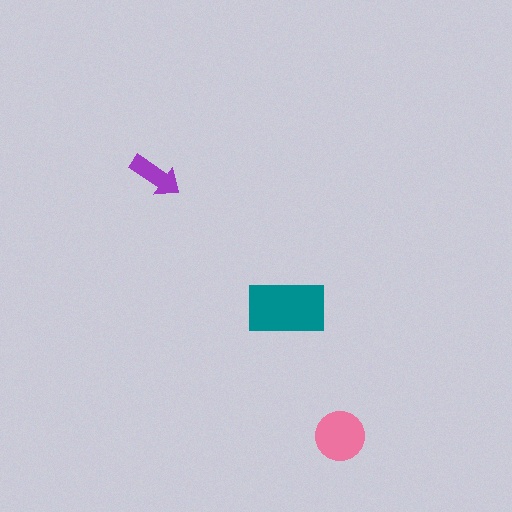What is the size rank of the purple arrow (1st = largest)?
3rd.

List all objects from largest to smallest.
The teal rectangle, the pink circle, the purple arrow.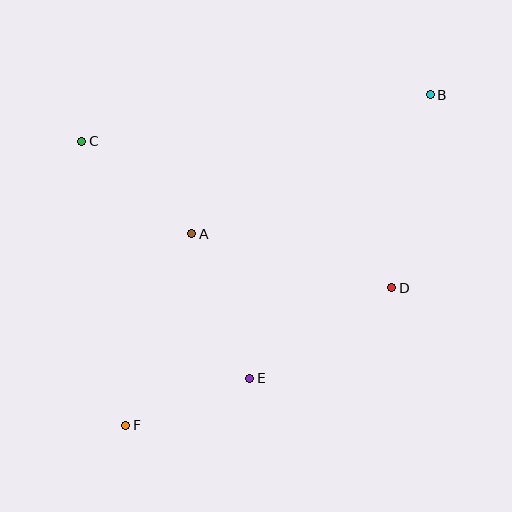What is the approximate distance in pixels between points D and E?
The distance between D and E is approximately 169 pixels.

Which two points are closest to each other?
Points E and F are closest to each other.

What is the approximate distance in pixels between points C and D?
The distance between C and D is approximately 343 pixels.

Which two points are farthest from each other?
Points B and F are farthest from each other.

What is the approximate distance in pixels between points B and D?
The distance between B and D is approximately 197 pixels.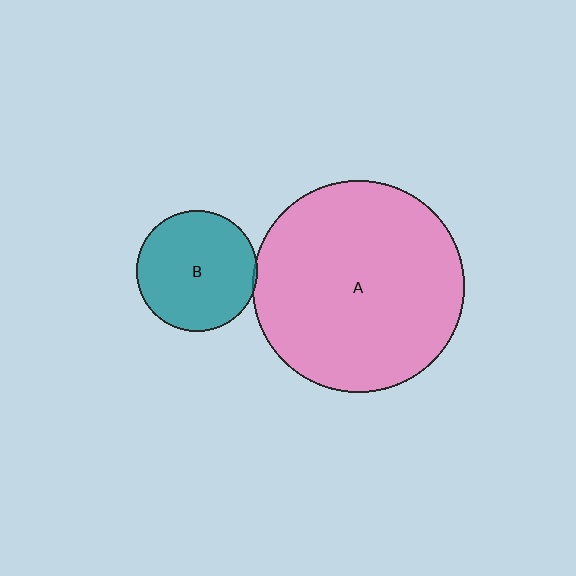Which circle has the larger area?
Circle A (pink).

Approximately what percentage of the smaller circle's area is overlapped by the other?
Approximately 5%.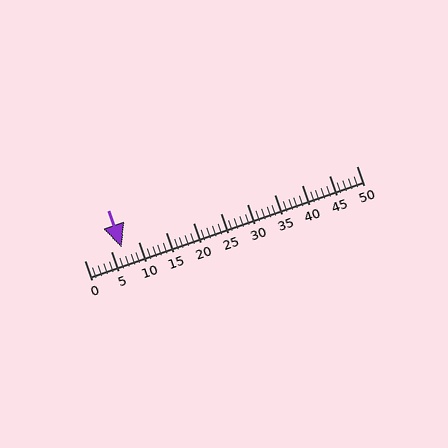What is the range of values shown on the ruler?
The ruler shows values from 0 to 50.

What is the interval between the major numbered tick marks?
The major tick marks are spaced 5 units apart.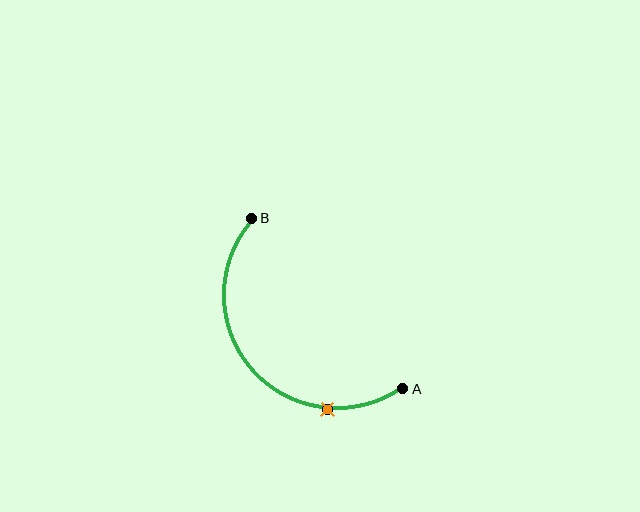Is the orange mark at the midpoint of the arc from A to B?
No. The orange mark lies on the arc but is closer to endpoint A. The arc midpoint would be at the point on the curve equidistant along the arc from both A and B.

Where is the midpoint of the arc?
The arc midpoint is the point on the curve farthest from the straight line joining A and B. It sits below and to the left of that line.